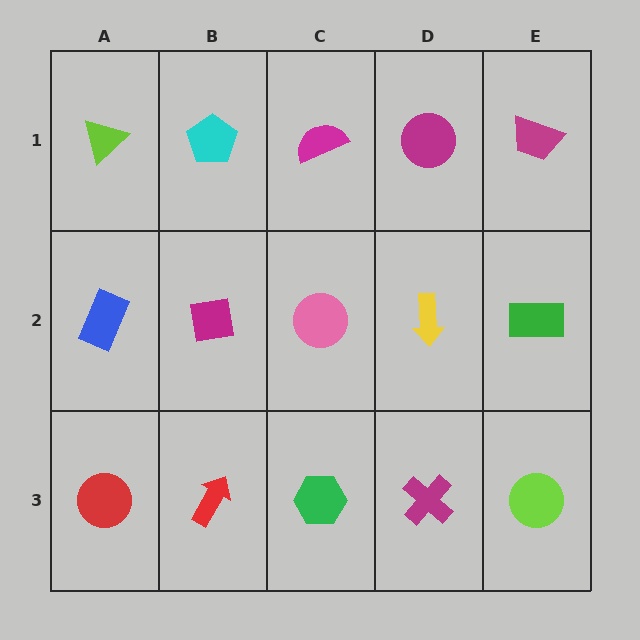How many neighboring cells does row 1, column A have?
2.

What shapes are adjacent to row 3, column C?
A pink circle (row 2, column C), a red arrow (row 3, column B), a magenta cross (row 3, column D).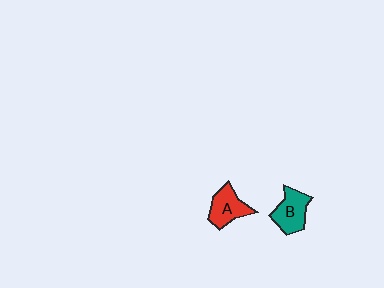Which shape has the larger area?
Shape B (teal).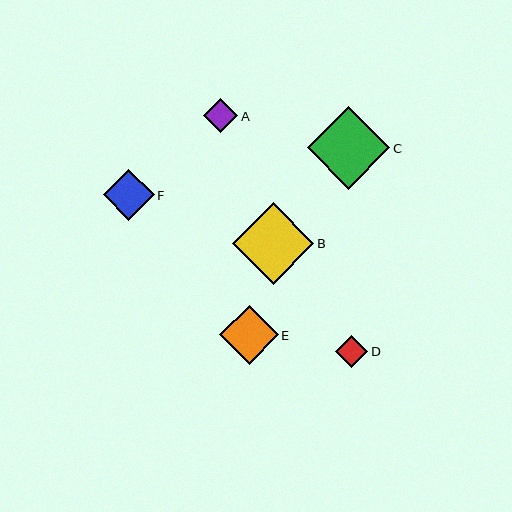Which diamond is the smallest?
Diamond D is the smallest with a size of approximately 32 pixels.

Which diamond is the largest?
Diamond C is the largest with a size of approximately 83 pixels.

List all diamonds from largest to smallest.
From largest to smallest: C, B, E, F, A, D.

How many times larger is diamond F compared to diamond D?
Diamond F is approximately 1.6 times the size of diamond D.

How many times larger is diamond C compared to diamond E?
Diamond C is approximately 1.4 times the size of diamond E.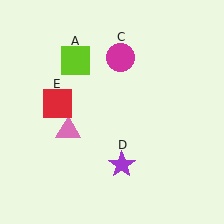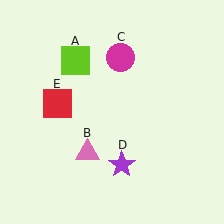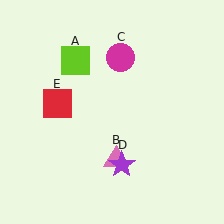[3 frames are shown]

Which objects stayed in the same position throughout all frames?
Lime square (object A) and magenta circle (object C) and purple star (object D) and red square (object E) remained stationary.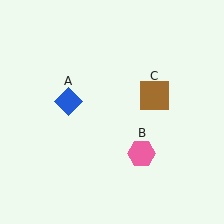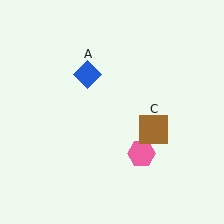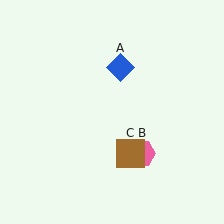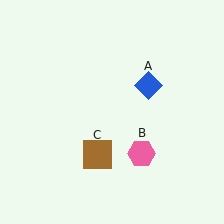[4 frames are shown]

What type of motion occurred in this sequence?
The blue diamond (object A), brown square (object C) rotated clockwise around the center of the scene.